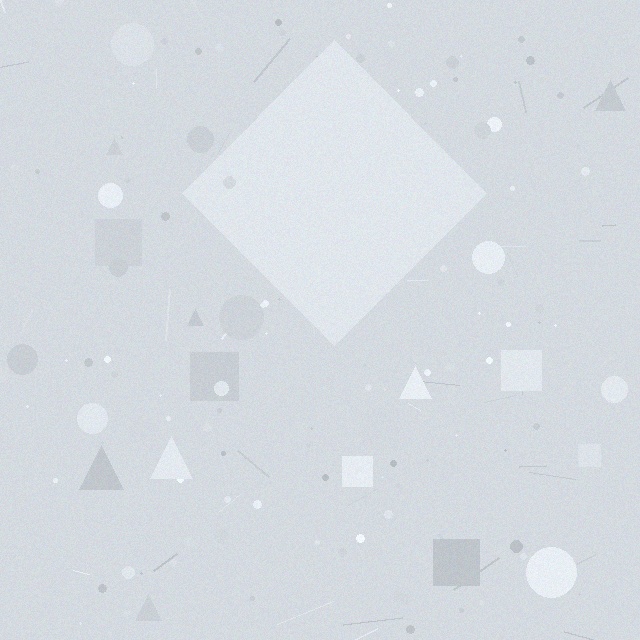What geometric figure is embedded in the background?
A diamond is embedded in the background.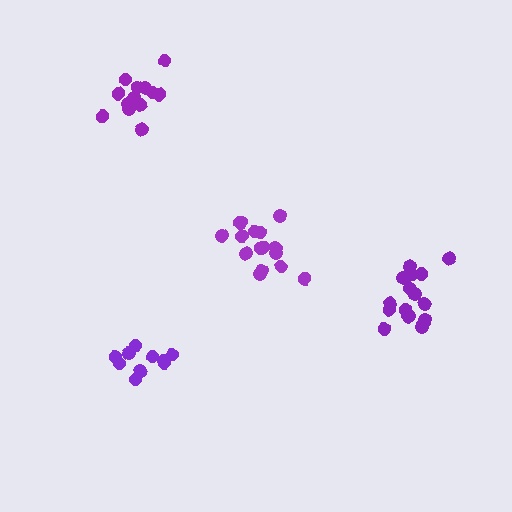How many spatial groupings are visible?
There are 4 spatial groupings.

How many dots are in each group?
Group 1: 13 dots, Group 2: 10 dots, Group 3: 16 dots, Group 4: 16 dots (55 total).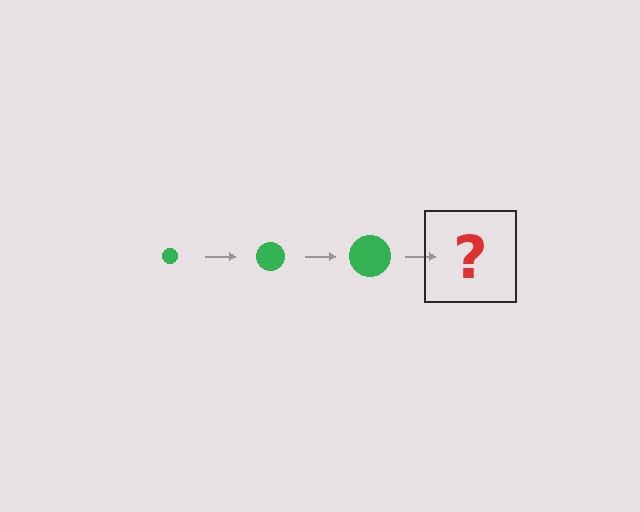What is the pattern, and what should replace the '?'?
The pattern is that the circle gets progressively larger each step. The '?' should be a green circle, larger than the previous one.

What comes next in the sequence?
The next element should be a green circle, larger than the previous one.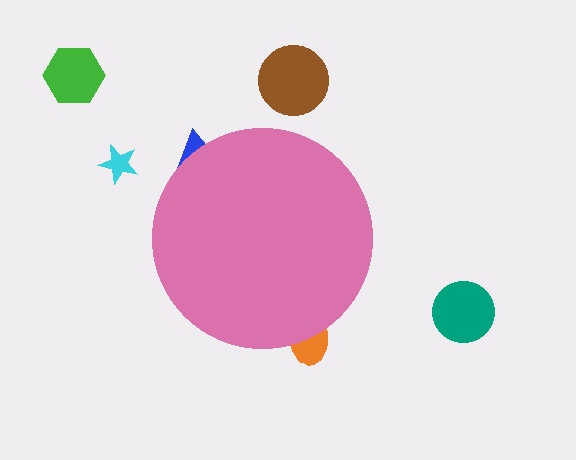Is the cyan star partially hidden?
No, the cyan star is fully visible.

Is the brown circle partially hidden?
No, the brown circle is fully visible.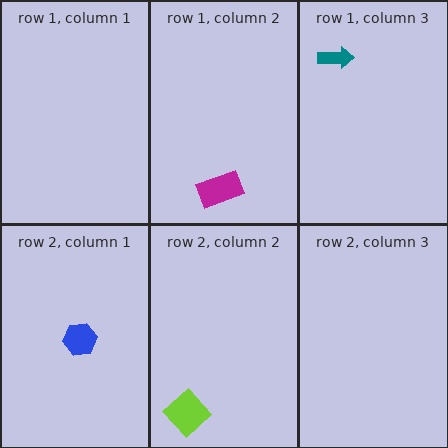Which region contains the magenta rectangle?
The row 1, column 2 region.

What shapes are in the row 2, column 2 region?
The lime diamond.